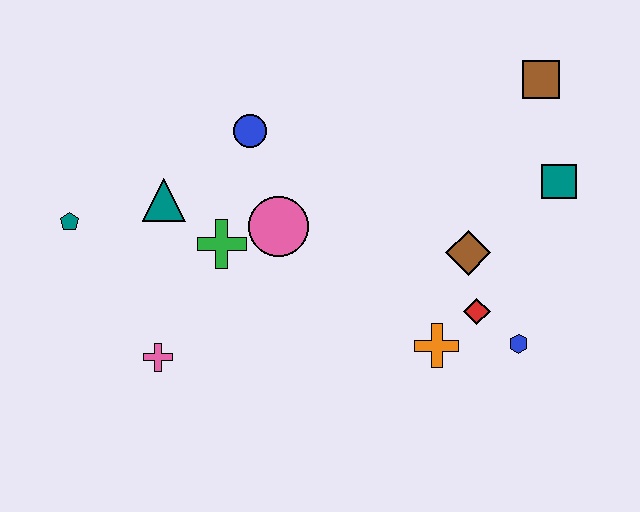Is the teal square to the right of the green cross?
Yes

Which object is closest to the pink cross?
The green cross is closest to the pink cross.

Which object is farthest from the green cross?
The brown square is farthest from the green cross.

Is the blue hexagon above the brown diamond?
No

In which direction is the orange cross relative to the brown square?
The orange cross is below the brown square.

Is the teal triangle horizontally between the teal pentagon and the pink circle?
Yes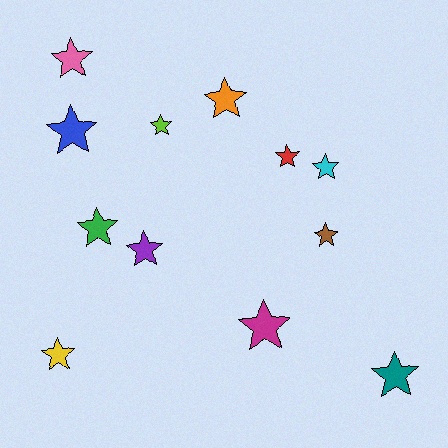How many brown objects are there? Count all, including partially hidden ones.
There is 1 brown object.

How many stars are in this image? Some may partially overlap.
There are 12 stars.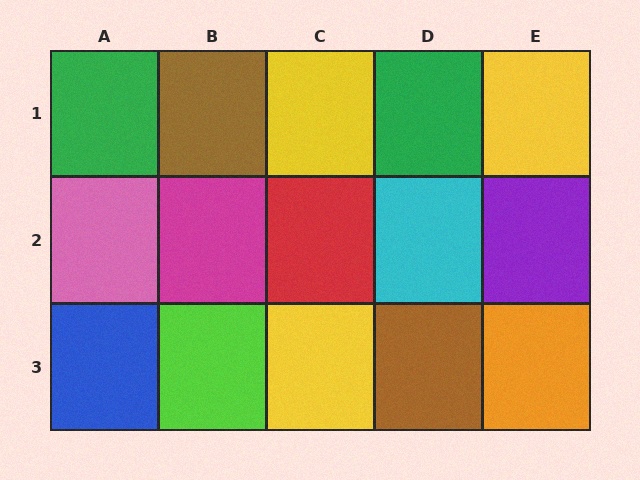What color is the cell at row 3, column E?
Orange.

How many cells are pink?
1 cell is pink.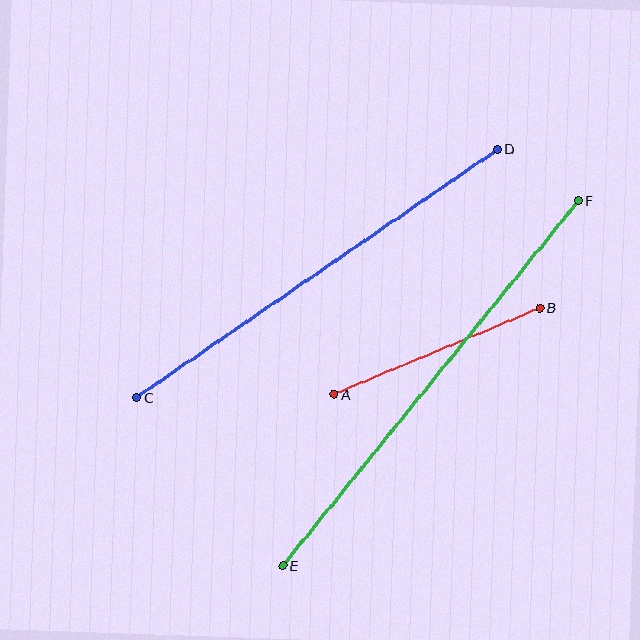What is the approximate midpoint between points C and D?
The midpoint is at approximately (317, 273) pixels.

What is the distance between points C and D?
The distance is approximately 438 pixels.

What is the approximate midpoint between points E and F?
The midpoint is at approximately (430, 383) pixels.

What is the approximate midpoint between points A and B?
The midpoint is at approximately (437, 351) pixels.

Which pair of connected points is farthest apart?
Points E and F are farthest apart.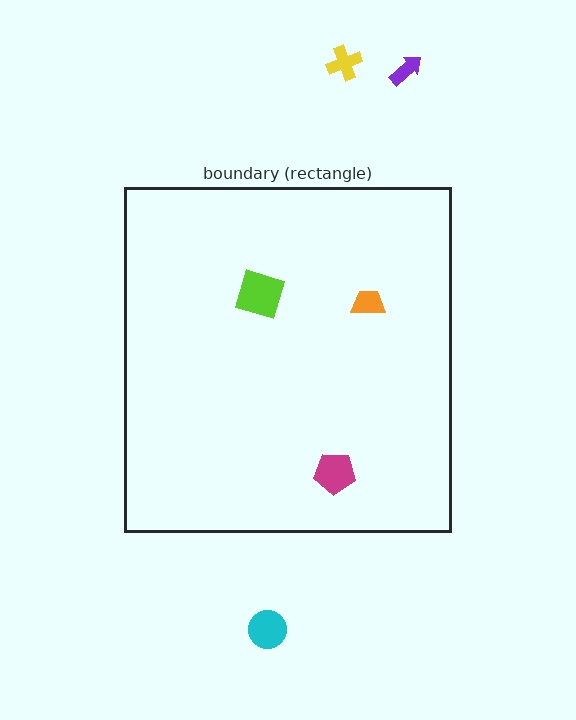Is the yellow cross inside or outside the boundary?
Outside.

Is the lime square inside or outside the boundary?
Inside.